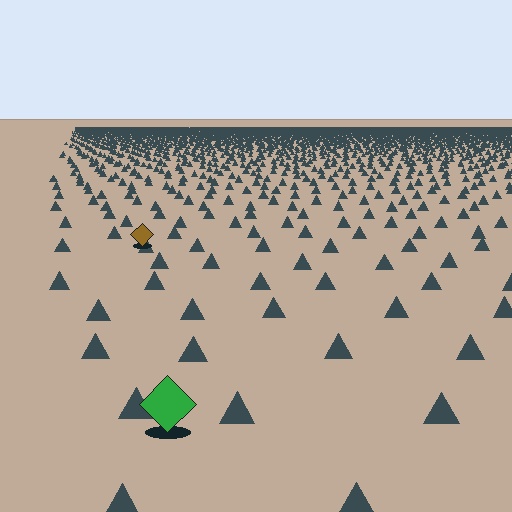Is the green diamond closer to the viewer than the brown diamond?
Yes. The green diamond is closer — you can tell from the texture gradient: the ground texture is coarser near it.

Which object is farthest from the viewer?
The brown diamond is farthest from the viewer. It appears smaller and the ground texture around it is denser.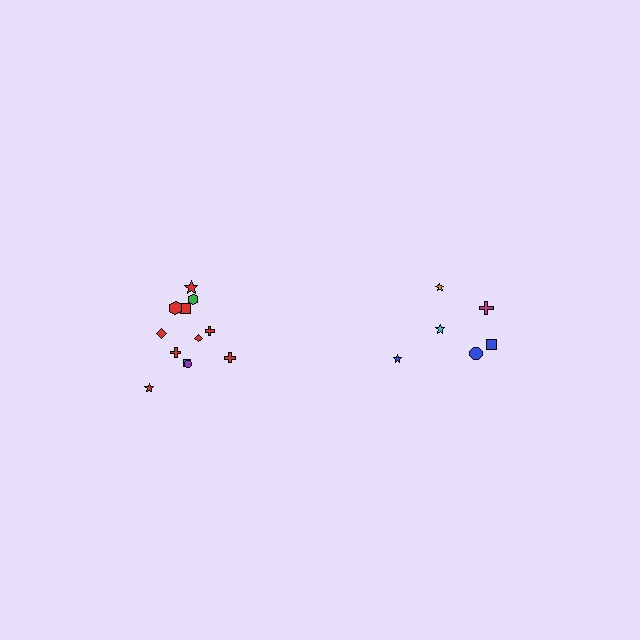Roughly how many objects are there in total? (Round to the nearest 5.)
Roughly 20 objects in total.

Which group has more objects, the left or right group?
The left group.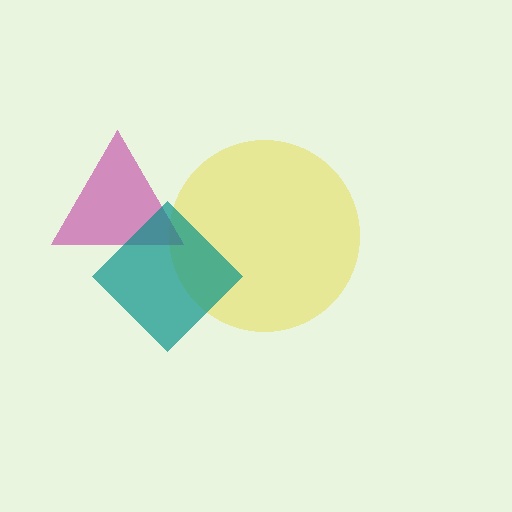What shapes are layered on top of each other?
The layered shapes are: a yellow circle, a magenta triangle, a teal diamond.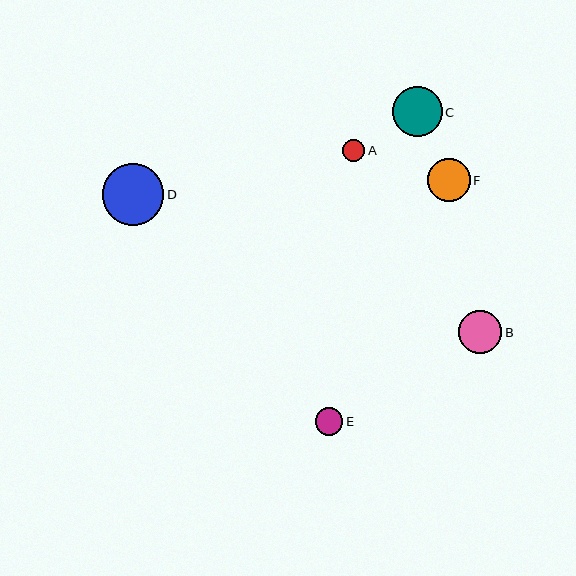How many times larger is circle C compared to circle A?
Circle C is approximately 2.2 times the size of circle A.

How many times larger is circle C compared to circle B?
Circle C is approximately 1.1 times the size of circle B.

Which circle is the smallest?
Circle A is the smallest with a size of approximately 22 pixels.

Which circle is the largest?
Circle D is the largest with a size of approximately 62 pixels.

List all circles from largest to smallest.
From largest to smallest: D, C, B, F, E, A.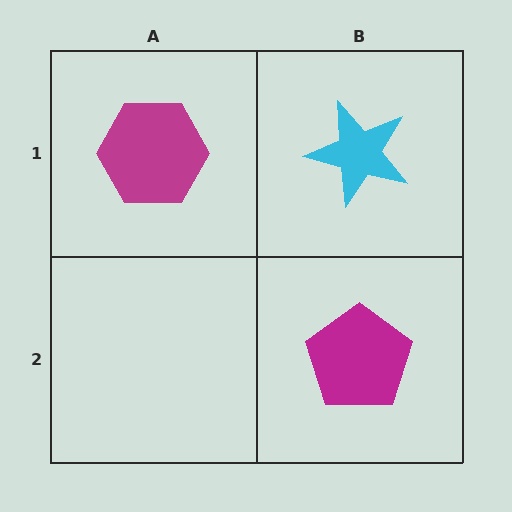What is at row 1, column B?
A cyan star.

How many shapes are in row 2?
1 shape.